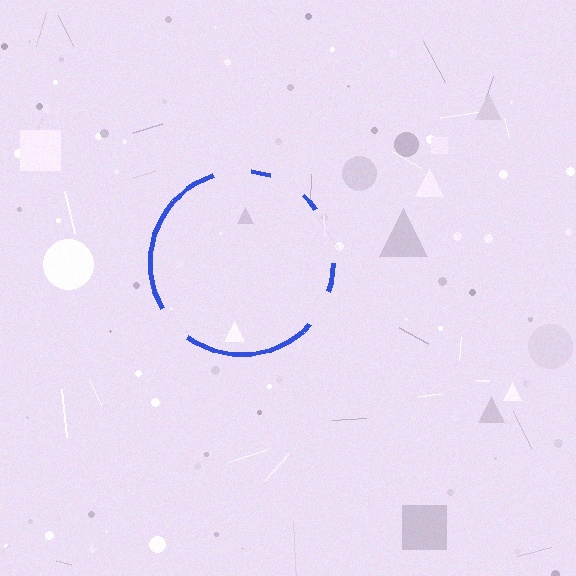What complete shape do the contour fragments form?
The contour fragments form a circle.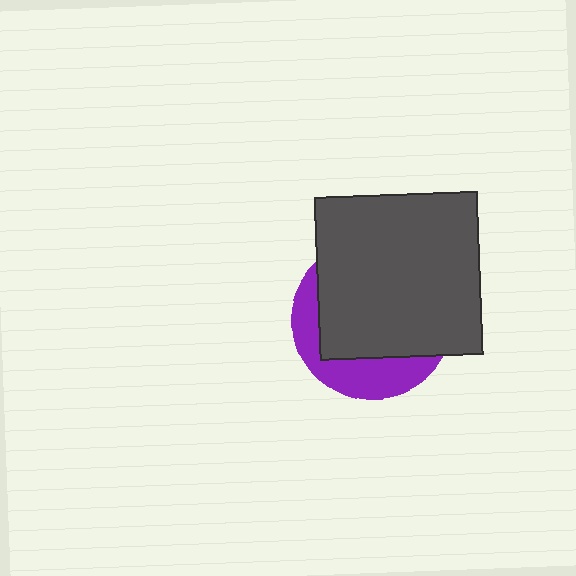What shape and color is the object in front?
The object in front is a dark gray square.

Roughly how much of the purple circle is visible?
A small part of it is visible (roughly 31%).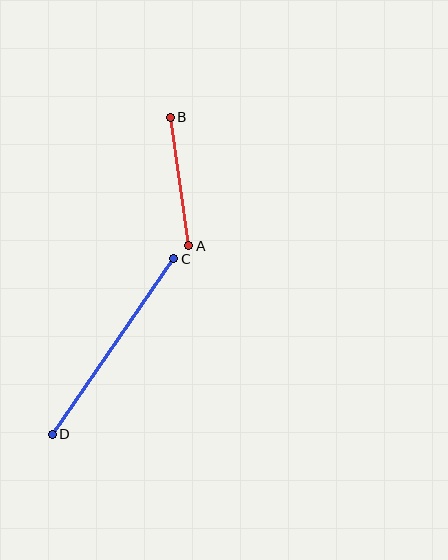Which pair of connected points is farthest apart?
Points C and D are farthest apart.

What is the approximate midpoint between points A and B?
The midpoint is at approximately (179, 181) pixels.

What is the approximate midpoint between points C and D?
The midpoint is at approximately (113, 346) pixels.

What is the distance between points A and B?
The distance is approximately 130 pixels.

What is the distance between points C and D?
The distance is approximately 214 pixels.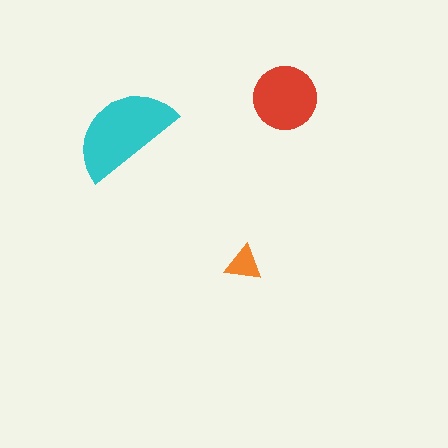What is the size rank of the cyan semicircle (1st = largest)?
1st.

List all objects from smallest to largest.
The orange triangle, the red circle, the cyan semicircle.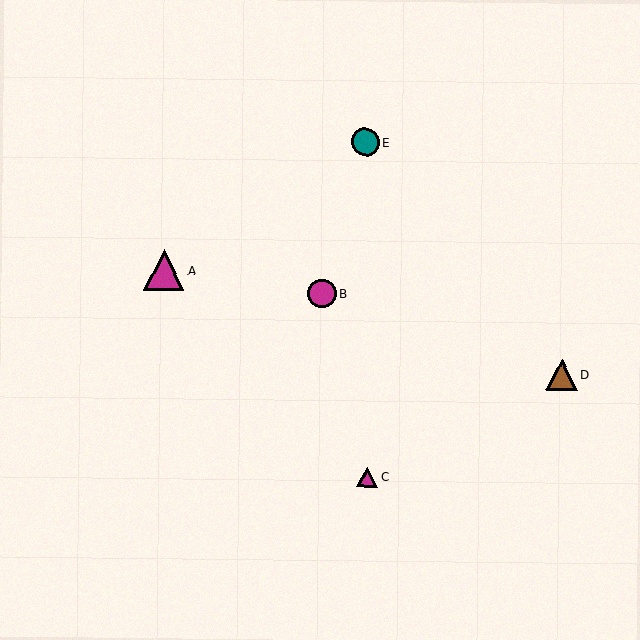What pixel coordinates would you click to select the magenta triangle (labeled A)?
Click at (164, 270) to select the magenta triangle A.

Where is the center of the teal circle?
The center of the teal circle is at (366, 142).